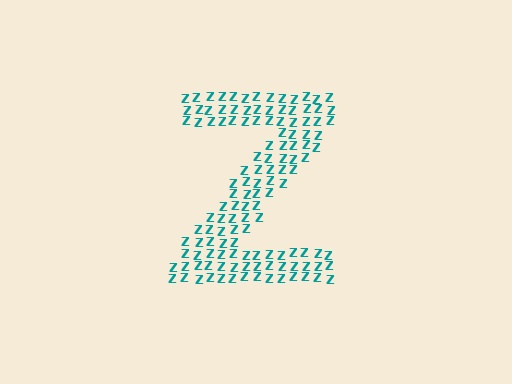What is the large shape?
The large shape is the letter Z.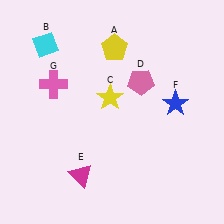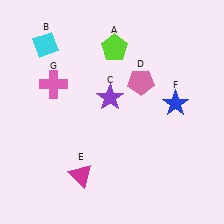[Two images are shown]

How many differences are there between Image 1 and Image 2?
There are 2 differences between the two images.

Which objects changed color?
A changed from yellow to lime. C changed from yellow to purple.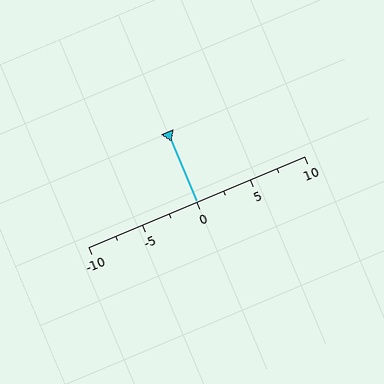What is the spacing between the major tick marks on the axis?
The major ticks are spaced 5 apart.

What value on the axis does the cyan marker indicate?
The marker indicates approximately 0.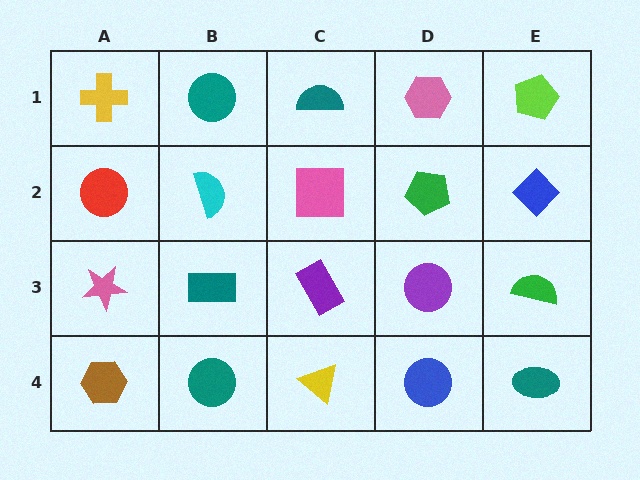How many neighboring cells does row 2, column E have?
3.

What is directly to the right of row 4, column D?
A teal ellipse.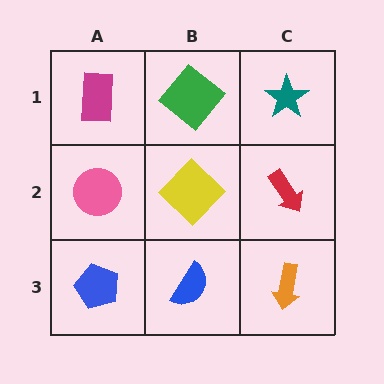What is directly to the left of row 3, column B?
A blue pentagon.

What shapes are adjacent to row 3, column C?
A red arrow (row 2, column C), a blue semicircle (row 3, column B).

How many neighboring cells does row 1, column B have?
3.